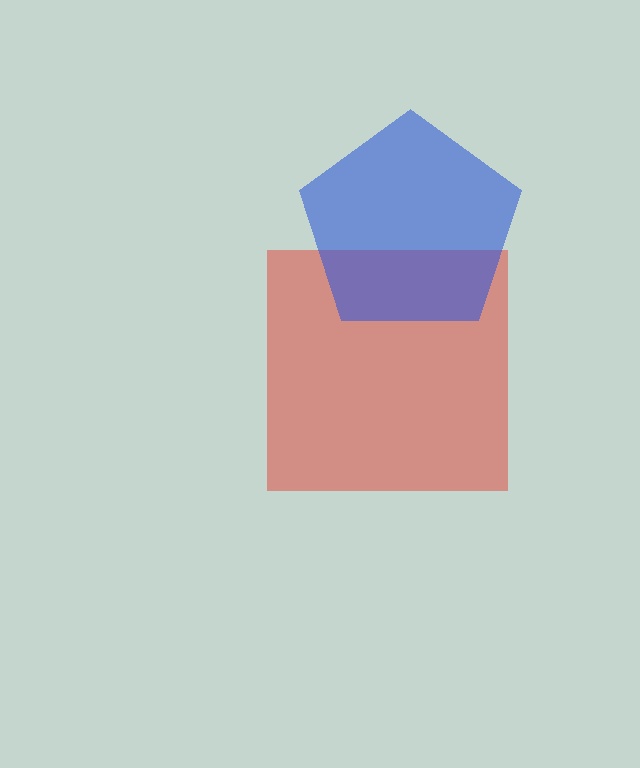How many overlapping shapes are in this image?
There are 2 overlapping shapes in the image.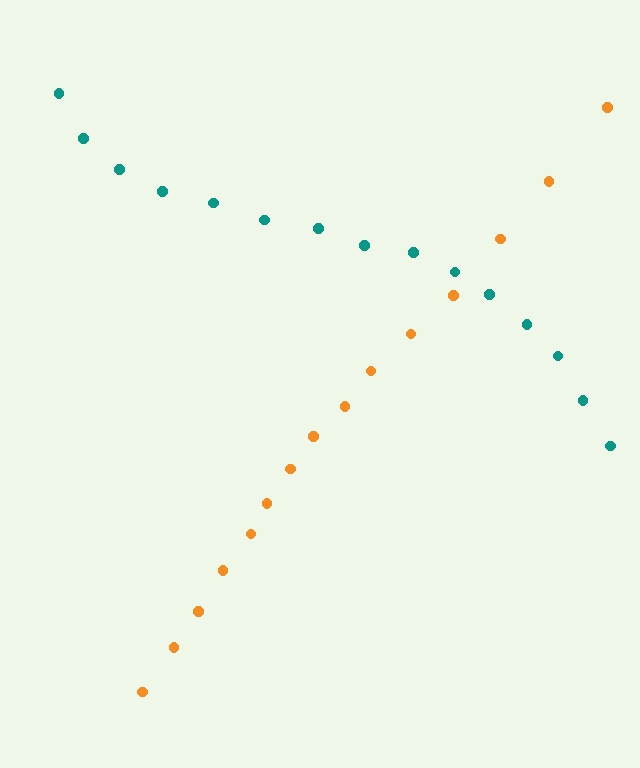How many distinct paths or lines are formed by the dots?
There are 2 distinct paths.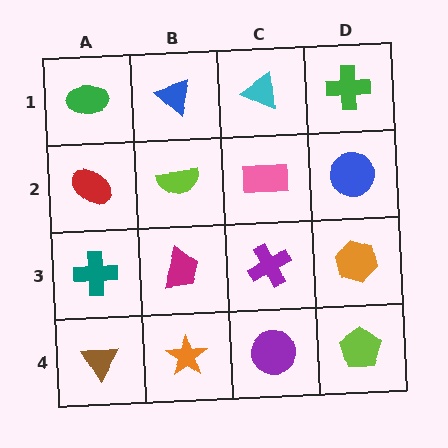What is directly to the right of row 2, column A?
A lime semicircle.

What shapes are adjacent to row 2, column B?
A blue triangle (row 1, column B), a magenta trapezoid (row 3, column B), a red ellipse (row 2, column A), a pink rectangle (row 2, column C).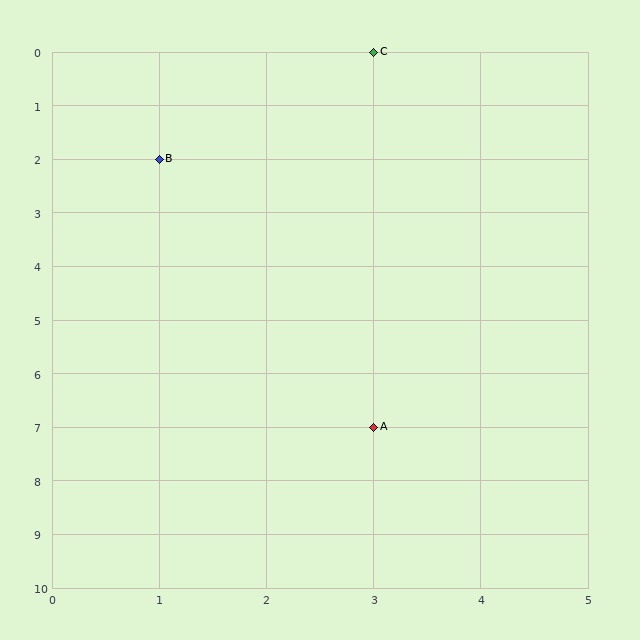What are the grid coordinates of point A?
Point A is at grid coordinates (3, 7).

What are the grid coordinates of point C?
Point C is at grid coordinates (3, 0).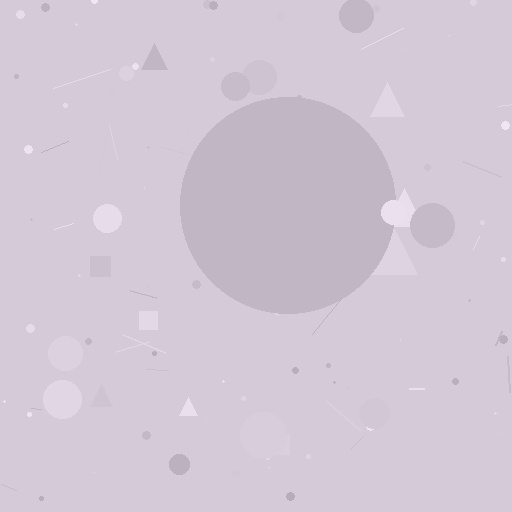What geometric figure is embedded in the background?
A circle is embedded in the background.